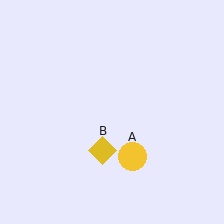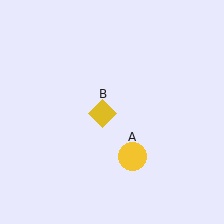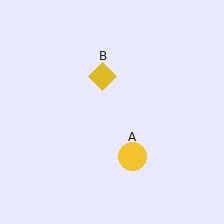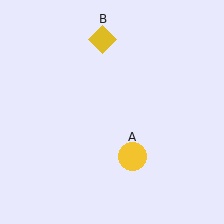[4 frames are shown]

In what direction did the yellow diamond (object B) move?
The yellow diamond (object B) moved up.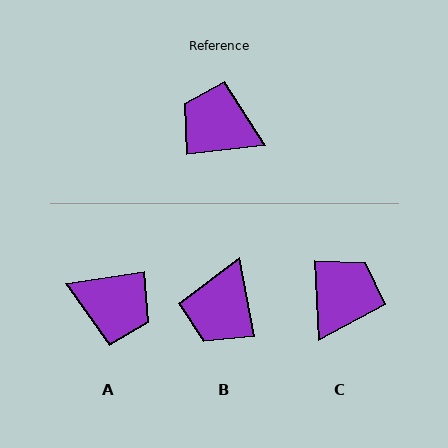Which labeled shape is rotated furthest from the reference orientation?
A, about 178 degrees away.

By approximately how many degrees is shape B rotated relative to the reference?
Approximately 94 degrees counter-clockwise.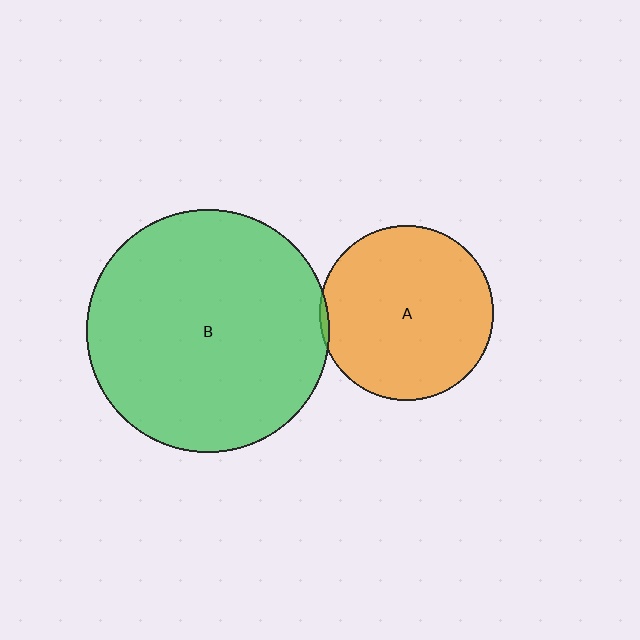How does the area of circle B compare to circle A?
Approximately 1.9 times.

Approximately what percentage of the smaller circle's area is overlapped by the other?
Approximately 5%.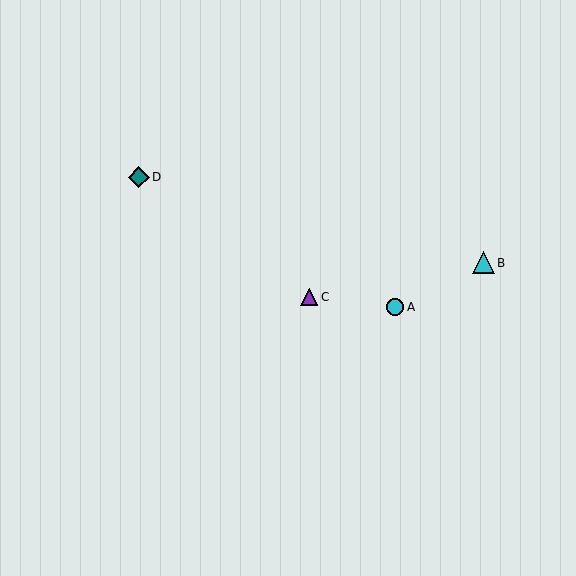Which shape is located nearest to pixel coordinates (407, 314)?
The cyan circle (labeled A) at (395, 307) is nearest to that location.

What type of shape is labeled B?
Shape B is a cyan triangle.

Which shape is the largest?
The cyan triangle (labeled B) is the largest.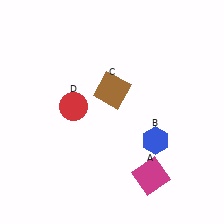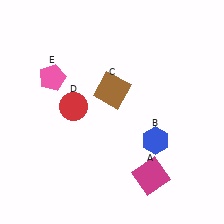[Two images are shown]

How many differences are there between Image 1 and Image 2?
There is 1 difference between the two images.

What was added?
A pink pentagon (E) was added in Image 2.